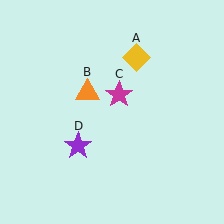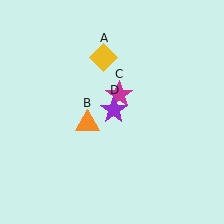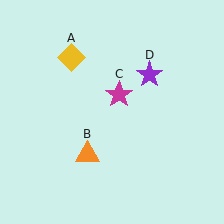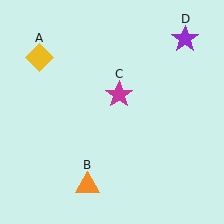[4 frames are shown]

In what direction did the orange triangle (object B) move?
The orange triangle (object B) moved down.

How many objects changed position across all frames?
3 objects changed position: yellow diamond (object A), orange triangle (object B), purple star (object D).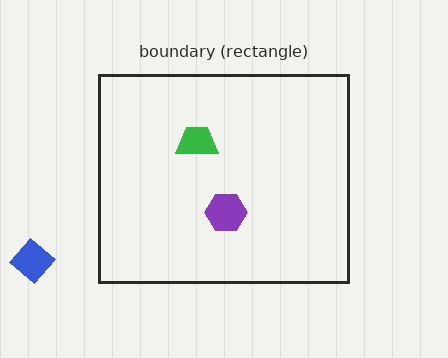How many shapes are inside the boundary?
2 inside, 1 outside.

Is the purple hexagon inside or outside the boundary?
Inside.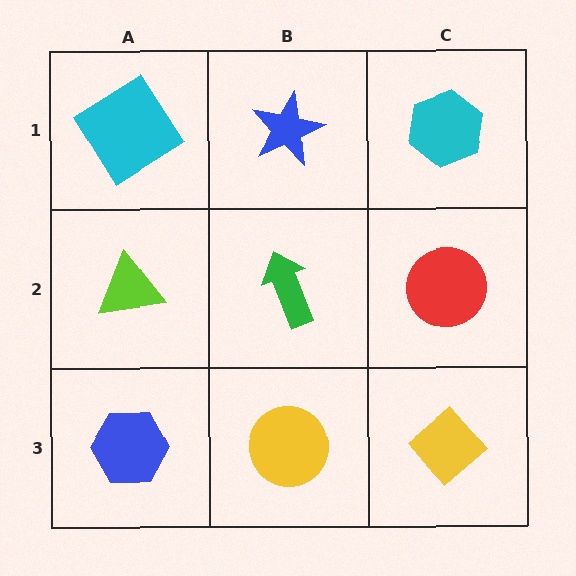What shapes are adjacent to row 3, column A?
A lime triangle (row 2, column A), a yellow circle (row 3, column B).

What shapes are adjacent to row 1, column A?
A lime triangle (row 2, column A), a blue star (row 1, column B).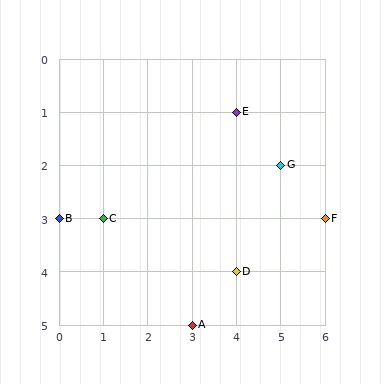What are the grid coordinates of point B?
Point B is at grid coordinates (0, 3).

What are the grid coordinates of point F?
Point F is at grid coordinates (6, 3).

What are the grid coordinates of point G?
Point G is at grid coordinates (5, 2).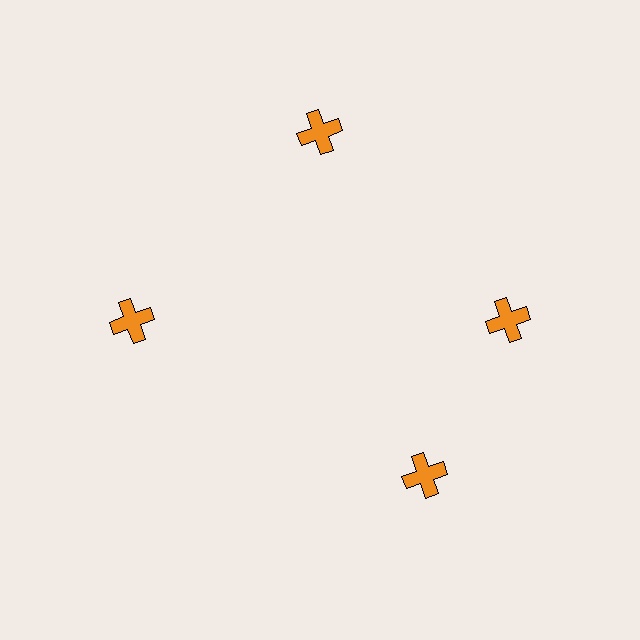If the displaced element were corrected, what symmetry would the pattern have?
It would have 4-fold rotational symmetry — the pattern would map onto itself every 90 degrees.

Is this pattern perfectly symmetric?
No. The 4 orange crosses are arranged in a ring, but one element near the 6 o'clock position is rotated out of alignment along the ring, breaking the 4-fold rotational symmetry.